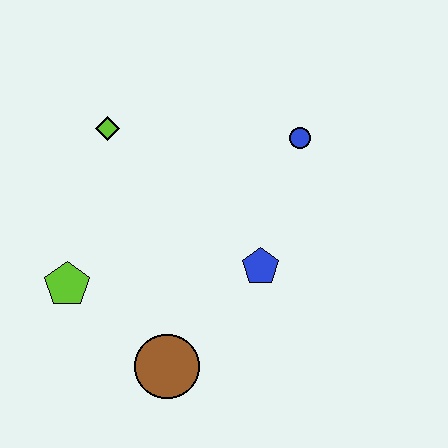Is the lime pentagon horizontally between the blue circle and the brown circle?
No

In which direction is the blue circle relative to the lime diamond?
The blue circle is to the right of the lime diamond.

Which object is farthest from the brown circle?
The blue circle is farthest from the brown circle.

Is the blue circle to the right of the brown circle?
Yes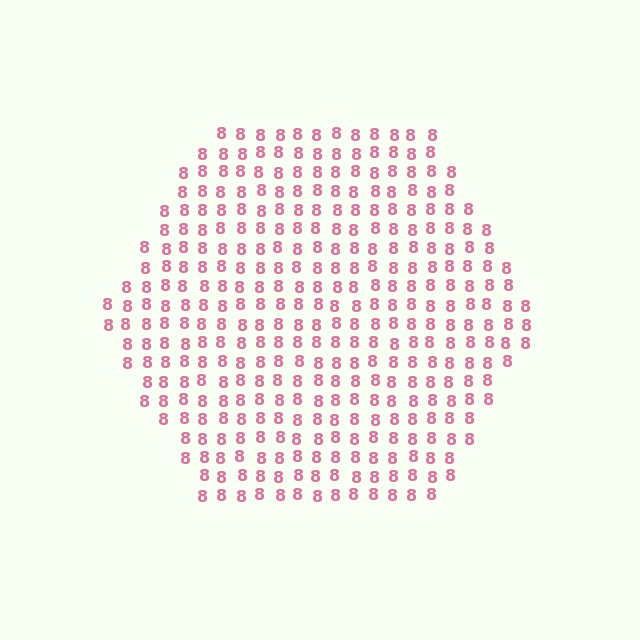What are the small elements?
The small elements are digit 8's.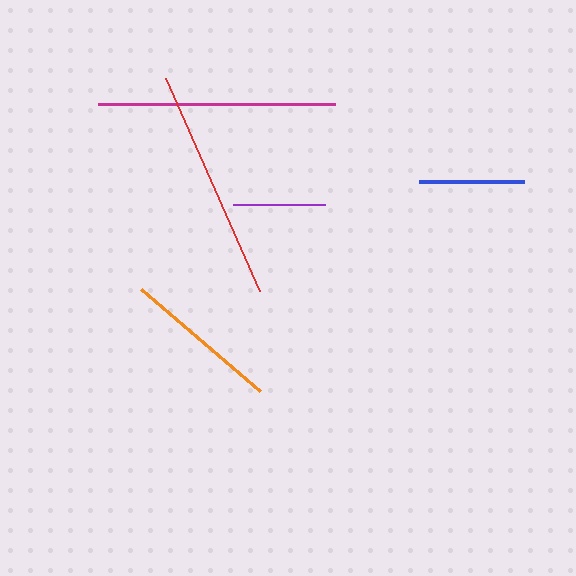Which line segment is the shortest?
The purple line is the shortest at approximately 93 pixels.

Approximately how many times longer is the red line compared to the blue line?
The red line is approximately 2.2 times the length of the blue line.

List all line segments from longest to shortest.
From longest to shortest: magenta, red, orange, blue, purple.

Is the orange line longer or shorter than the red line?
The red line is longer than the orange line.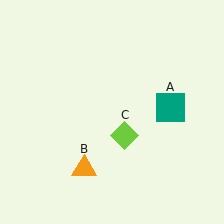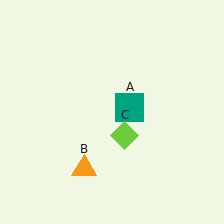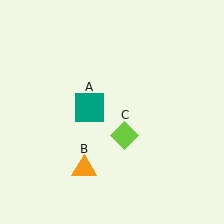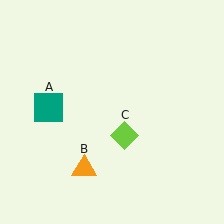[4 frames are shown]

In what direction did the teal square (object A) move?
The teal square (object A) moved left.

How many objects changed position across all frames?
1 object changed position: teal square (object A).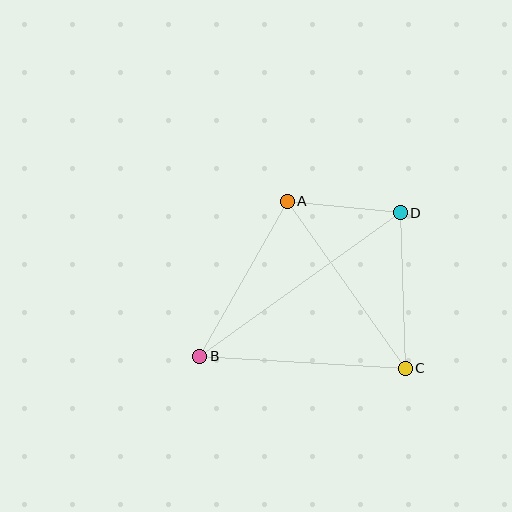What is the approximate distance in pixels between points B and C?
The distance between B and C is approximately 206 pixels.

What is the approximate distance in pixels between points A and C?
The distance between A and C is approximately 204 pixels.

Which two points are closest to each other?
Points A and D are closest to each other.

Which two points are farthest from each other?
Points B and D are farthest from each other.